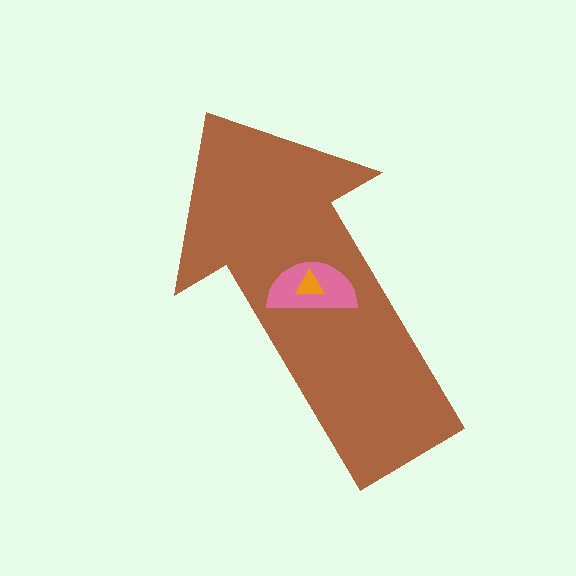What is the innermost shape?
The orange triangle.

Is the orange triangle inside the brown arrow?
Yes.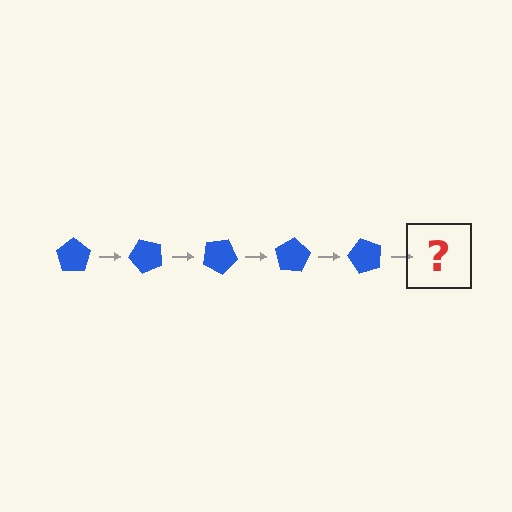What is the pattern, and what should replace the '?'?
The pattern is that the pentagon rotates 50 degrees each step. The '?' should be a blue pentagon rotated 250 degrees.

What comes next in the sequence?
The next element should be a blue pentagon rotated 250 degrees.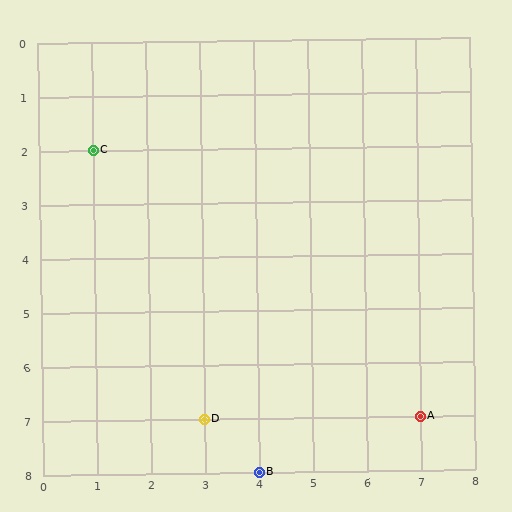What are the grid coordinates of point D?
Point D is at grid coordinates (3, 7).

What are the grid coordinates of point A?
Point A is at grid coordinates (7, 7).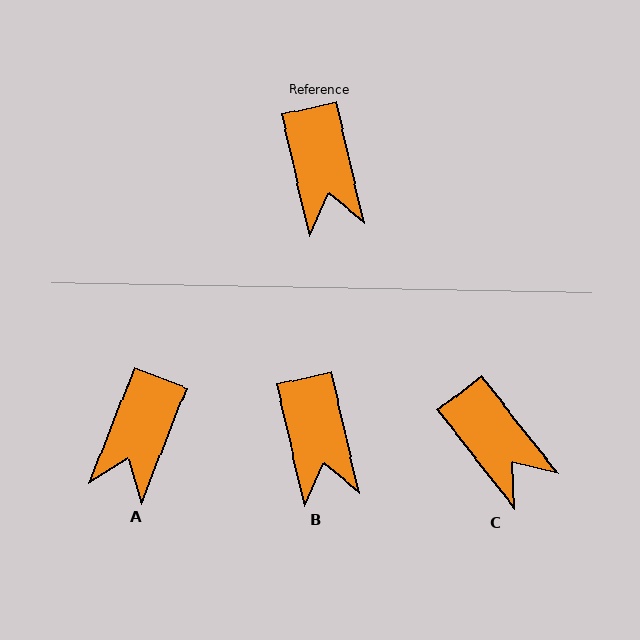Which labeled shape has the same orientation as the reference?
B.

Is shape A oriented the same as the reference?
No, it is off by about 35 degrees.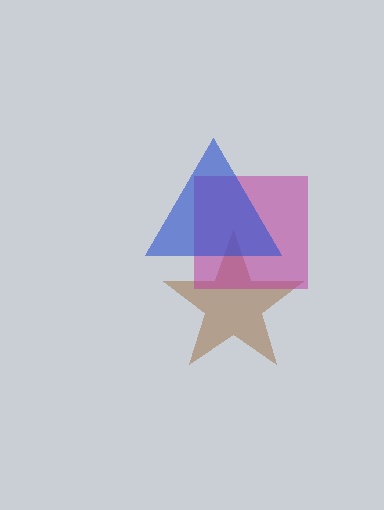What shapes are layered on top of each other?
The layered shapes are: a brown star, a magenta square, a blue triangle.